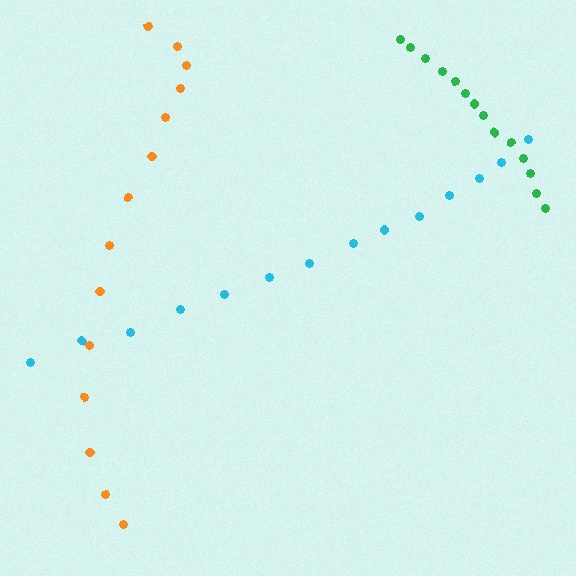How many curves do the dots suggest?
There are 3 distinct paths.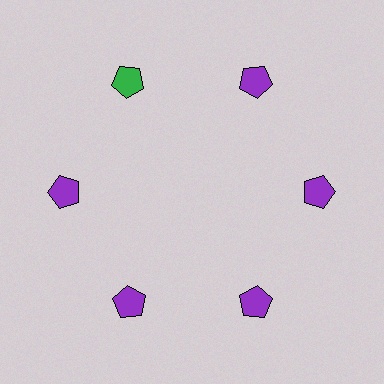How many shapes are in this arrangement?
There are 6 shapes arranged in a ring pattern.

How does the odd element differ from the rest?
It has a different color: green instead of purple.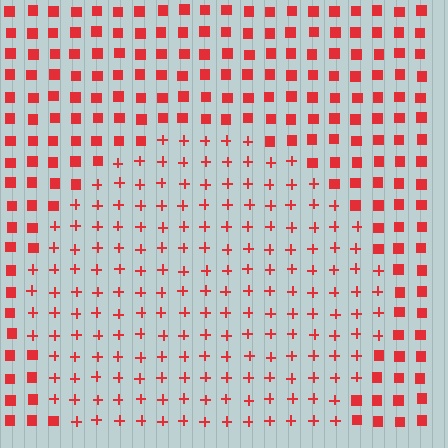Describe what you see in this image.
The image is filled with small red elements arranged in a uniform grid. A circle-shaped region contains plus signs, while the surrounding area contains squares. The boundary is defined purely by the change in element shape.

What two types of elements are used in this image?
The image uses plus signs inside the circle region and squares outside it.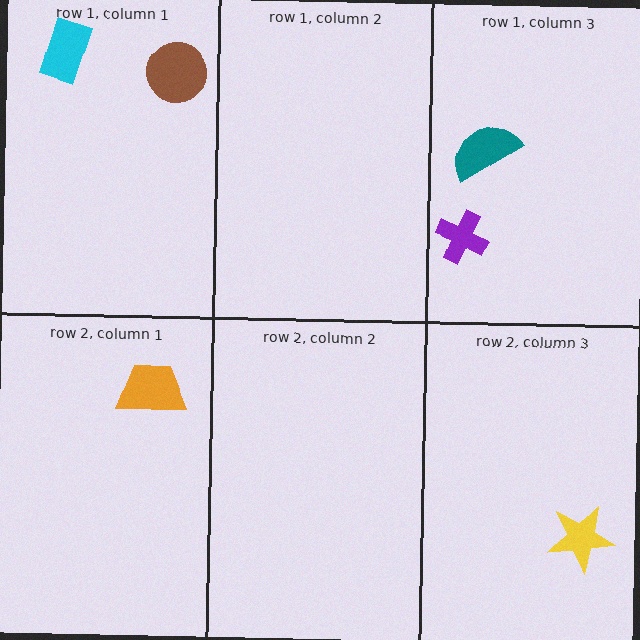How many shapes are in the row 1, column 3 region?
2.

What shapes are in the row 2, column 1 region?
The orange trapezoid.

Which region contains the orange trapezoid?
The row 2, column 1 region.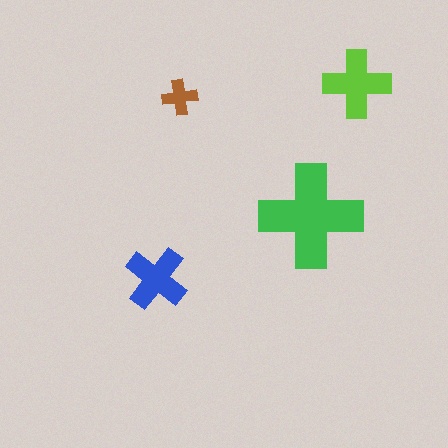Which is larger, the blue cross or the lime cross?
The lime one.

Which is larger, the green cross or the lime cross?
The green one.